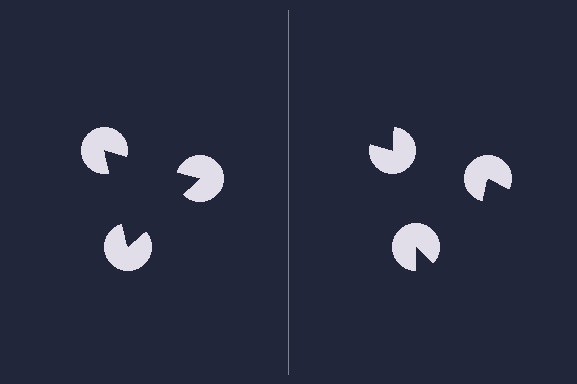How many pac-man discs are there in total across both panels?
6 — 3 on each side.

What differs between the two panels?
The pac-man discs are positioned identically on both sides; only the wedge orientations differ. On the left they align to a triangle; on the right they are misaligned.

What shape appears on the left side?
An illusory triangle.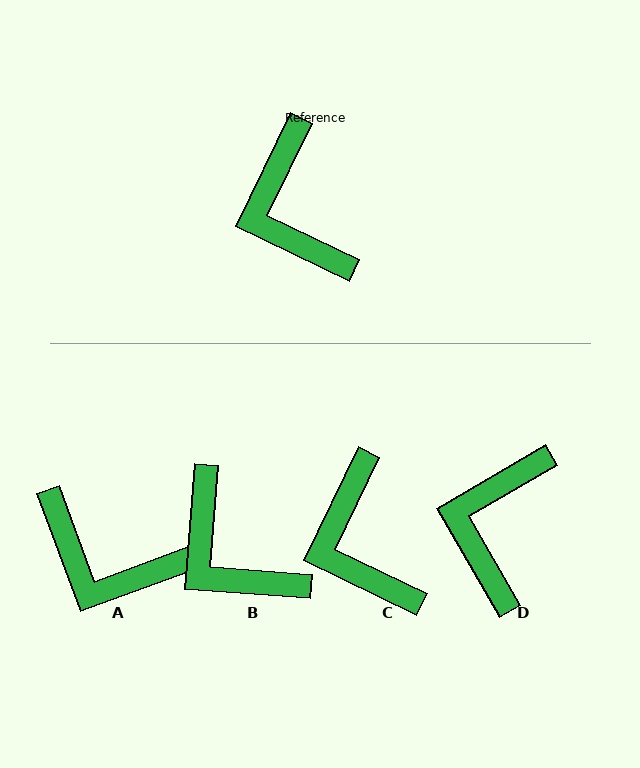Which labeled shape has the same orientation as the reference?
C.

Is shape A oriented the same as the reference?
No, it is off by about 46 degrees.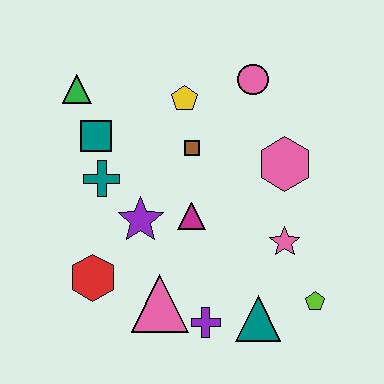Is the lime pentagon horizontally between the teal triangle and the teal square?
No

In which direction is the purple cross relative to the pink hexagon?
The purple cross is below the pink hexagon.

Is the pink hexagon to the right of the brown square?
Yes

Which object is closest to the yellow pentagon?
The brown square is closest to the yellow pentagon.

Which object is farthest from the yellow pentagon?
The lime pentagon is farthest from the yellow pentagon.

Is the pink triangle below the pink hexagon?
Yes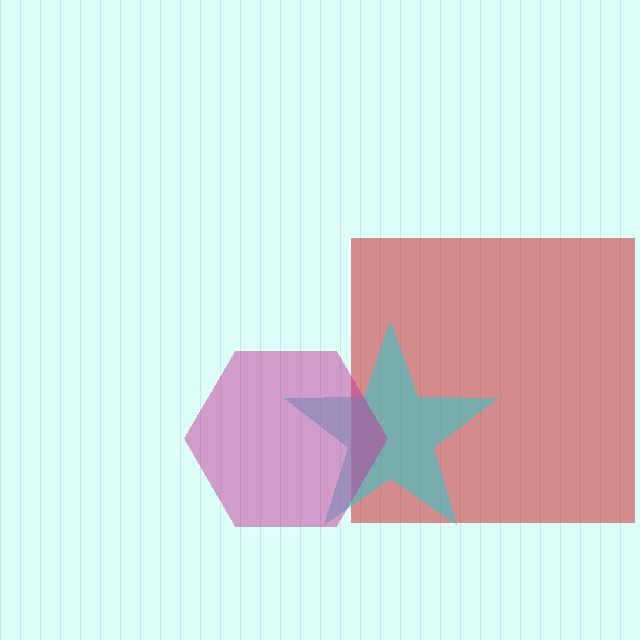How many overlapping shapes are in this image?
There are 3 overlapping shapes in the image.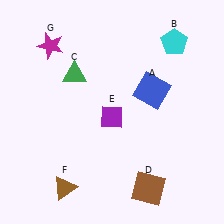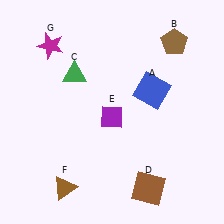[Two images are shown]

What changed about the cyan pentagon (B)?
In Image 1, B is cyan. In Image 2, it changed to brown.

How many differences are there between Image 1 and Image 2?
There is 1 difference between the two images.